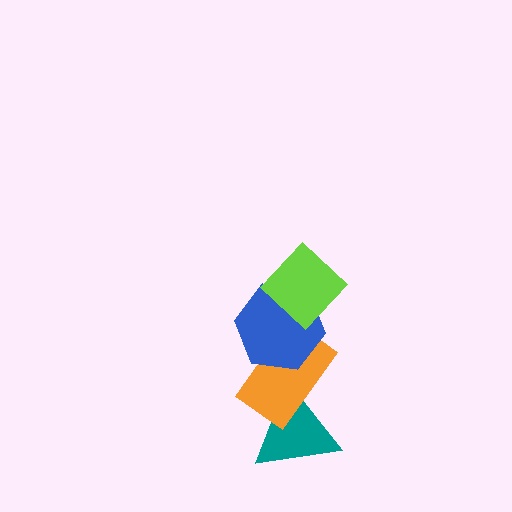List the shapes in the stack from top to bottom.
From top to bottom: the lime diamond, the blue hexagon, the orange rectangle, the teal triangle.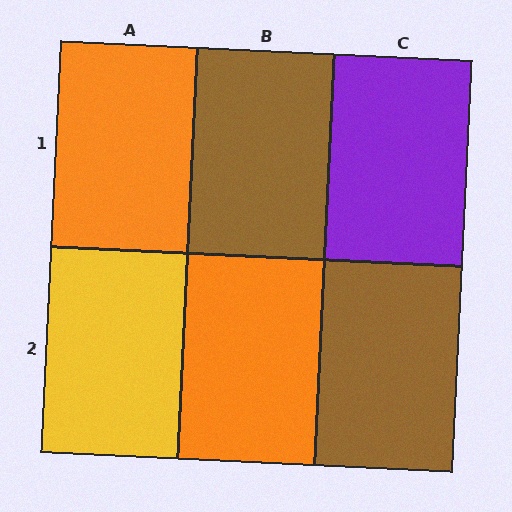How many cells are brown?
2 cells are brown.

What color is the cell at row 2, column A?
Yellow.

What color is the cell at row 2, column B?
Orange.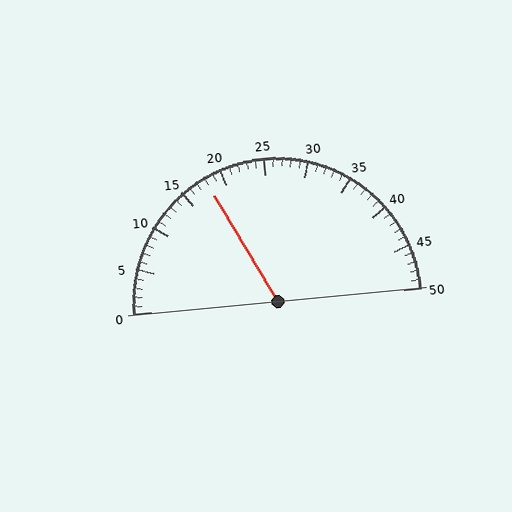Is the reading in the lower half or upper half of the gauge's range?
The reading is in the lower half of the range (0 to 50).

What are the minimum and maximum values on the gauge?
The gauge ranges from 0 to 50.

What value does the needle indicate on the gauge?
The needle indicates approximately 18.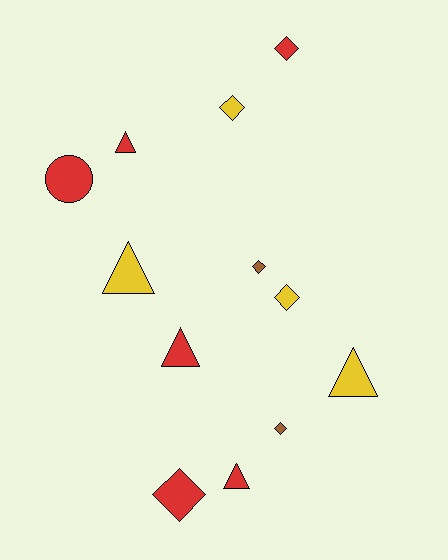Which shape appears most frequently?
Diamond, with 6 objects.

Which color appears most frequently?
Red, with 6 objects.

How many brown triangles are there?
There are no brown triangles.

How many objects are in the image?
There are 12 objects.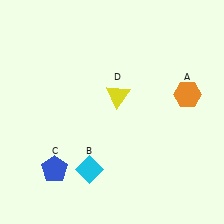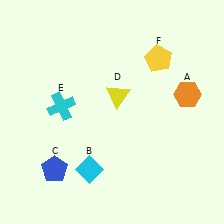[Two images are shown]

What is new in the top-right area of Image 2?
A yellow pentagon (F) was added in the top-right area of Image 2.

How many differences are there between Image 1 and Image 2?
There are 2 differences between the two images.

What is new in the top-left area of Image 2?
A cyan cross (E) was added in the top-left area of Image 2.